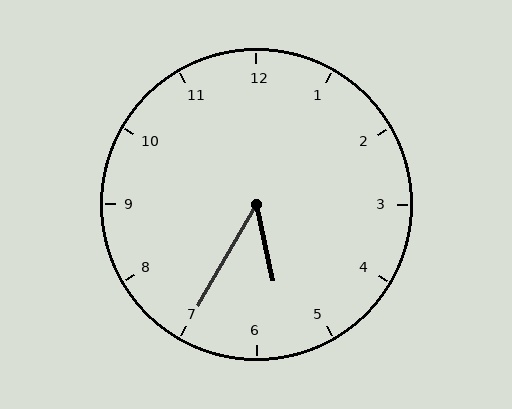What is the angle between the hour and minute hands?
Approximately 42 degrees.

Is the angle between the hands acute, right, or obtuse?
It is acute.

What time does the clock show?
5:35.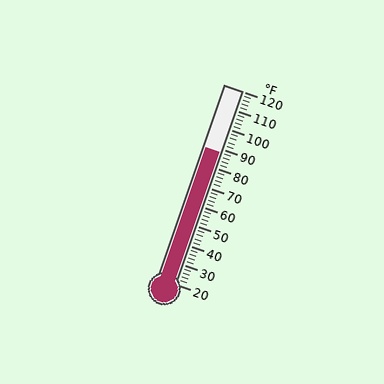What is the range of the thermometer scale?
The thermometer scale ranges from 20°F to 120°F.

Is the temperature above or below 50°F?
The temperature is above 50°F.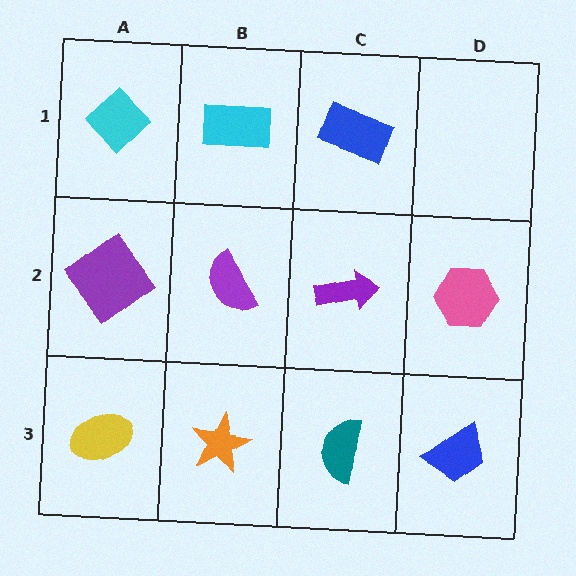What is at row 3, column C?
A teal semicircle.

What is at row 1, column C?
A blue rectangle.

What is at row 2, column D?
A pink hexagon.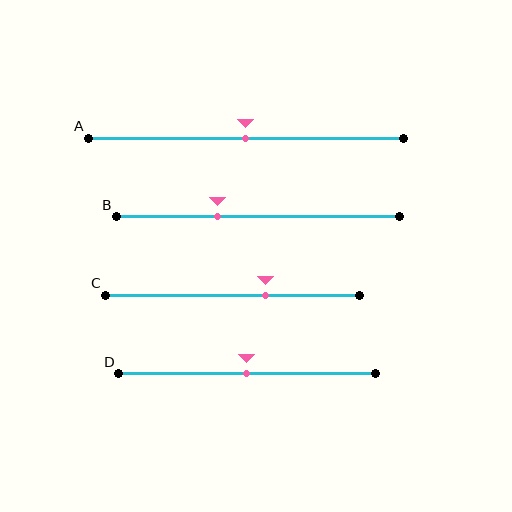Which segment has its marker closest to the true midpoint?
Segment A has its marker closest to the true midpoint.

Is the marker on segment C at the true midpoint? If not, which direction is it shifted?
No, the marker on segment C is shifted to the right by about 13% of the segment length.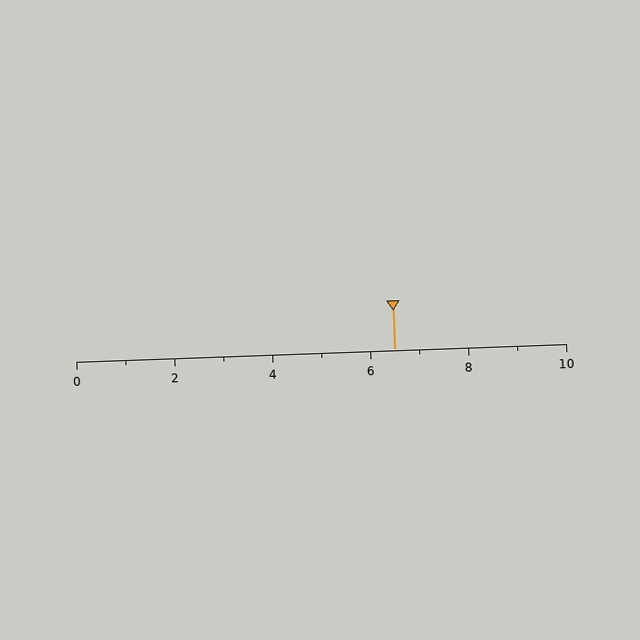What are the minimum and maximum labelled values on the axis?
The axis runs from 0 to 10.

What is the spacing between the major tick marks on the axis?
The major ticks are spaced 2 apart.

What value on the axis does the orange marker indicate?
The marker indicates approximately 6.5.